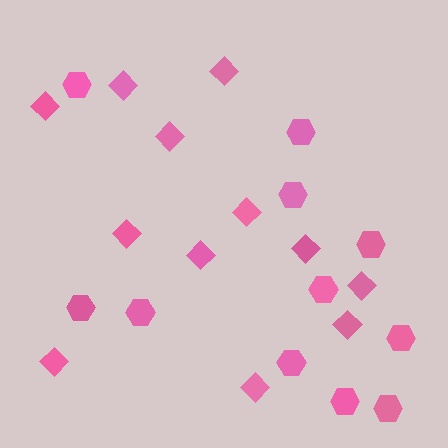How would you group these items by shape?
There are 2 groups: one group of diamonds (12) and one group of hexagons (11).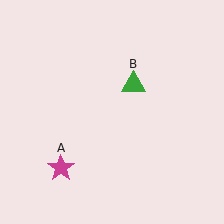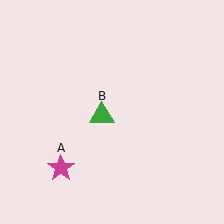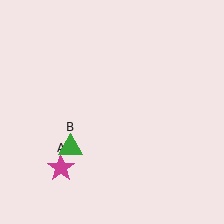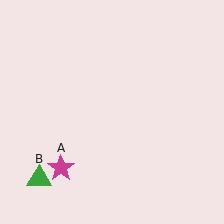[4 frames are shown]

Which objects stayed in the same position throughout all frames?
Magenta star (object A) remained stationary.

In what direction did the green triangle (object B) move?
The green triangle (object B) moved down and to the left.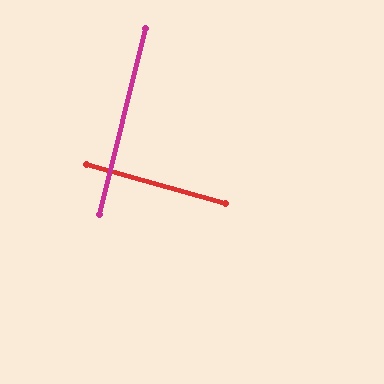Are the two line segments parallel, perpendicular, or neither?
Perpendicular — they meet at approximately 88°.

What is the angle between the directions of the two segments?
Approximately 88 degrees.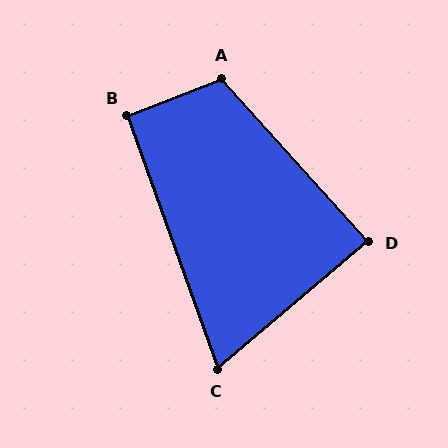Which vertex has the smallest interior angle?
C, at approximately 69 degrees.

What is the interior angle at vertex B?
Approximately 92 degrees (approximately right).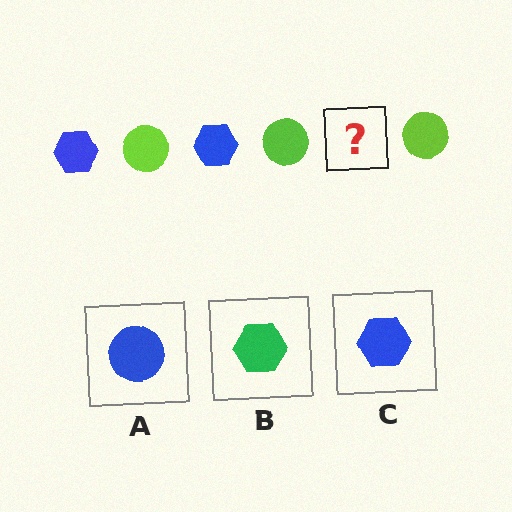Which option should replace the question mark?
Option C.